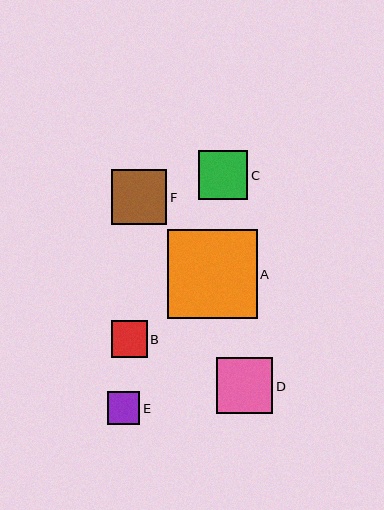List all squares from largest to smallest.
From largest to smallest: A, D, F, C, B, E.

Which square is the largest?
Square A is the largest with a size of approximately 89 pixels.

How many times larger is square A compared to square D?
Square A is approximately 1.6 times the size of square D.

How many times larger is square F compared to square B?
Square F is approximately 1.5 times the size of square B.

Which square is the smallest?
Square E is the smallest with a size of approximately 33 pixels.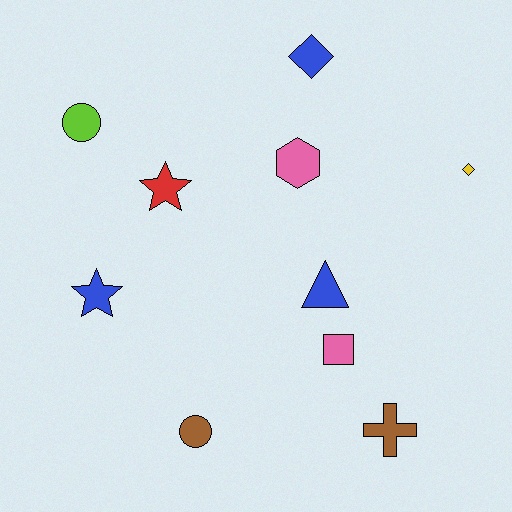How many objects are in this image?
There are 10 objects.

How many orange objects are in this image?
There are no orange objects.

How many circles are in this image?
There are 2 circles.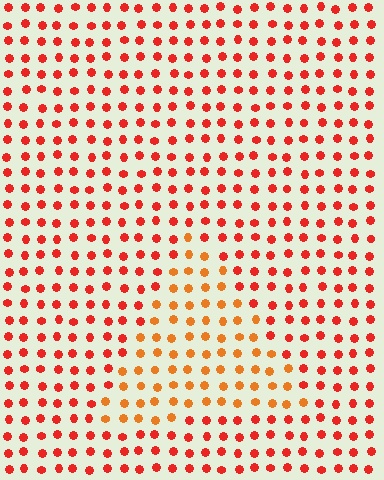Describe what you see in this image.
The image is filled with small red elements in a uniform arrangement. A triangle-shaped region is visible where the elements are tinted to a slightly different hue, forming a subtle color boundary.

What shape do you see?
I see a triangle.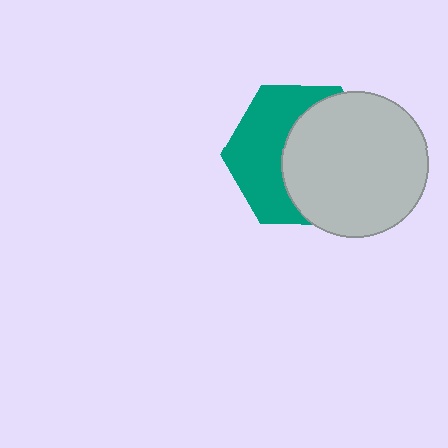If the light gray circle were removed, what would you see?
You would see the complete teal hexagon.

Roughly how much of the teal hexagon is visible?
About half of it is visible (roughly 46%).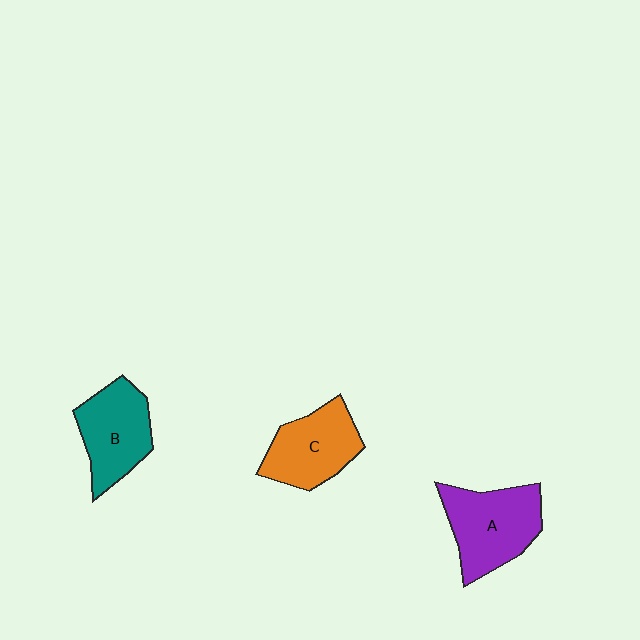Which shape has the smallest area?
Shape B (teal).